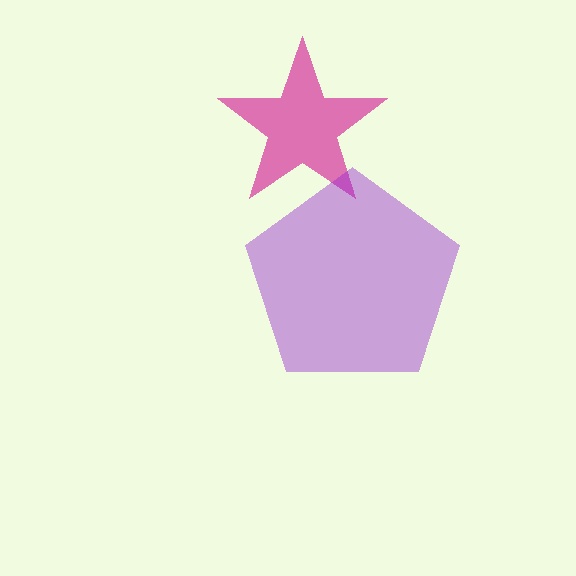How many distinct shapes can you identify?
There are 2 distinct shapes: a magenta star, a purple pentagon.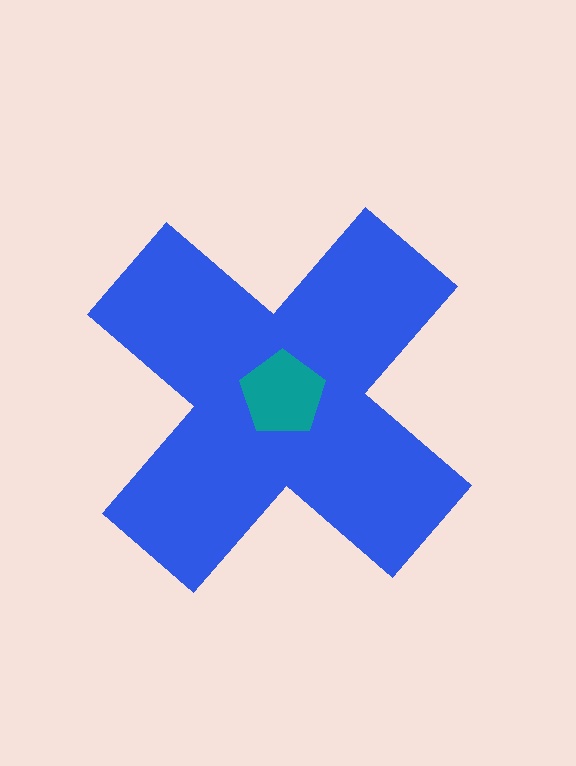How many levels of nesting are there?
2.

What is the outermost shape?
The blue cross.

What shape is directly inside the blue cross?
The teal pentagon.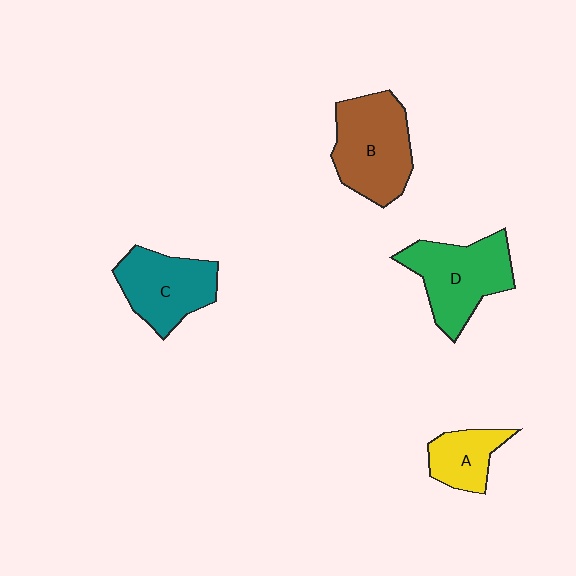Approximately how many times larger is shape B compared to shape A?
Approximately 1.9 times.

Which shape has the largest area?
Shape B (brown).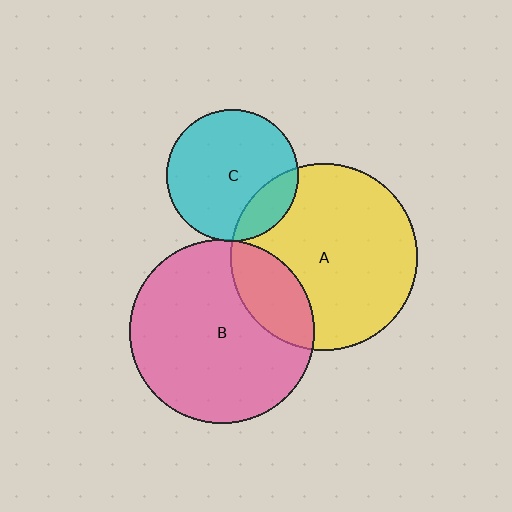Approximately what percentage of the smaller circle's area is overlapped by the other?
Approximately 5%.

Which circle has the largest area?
Circle A (yellow).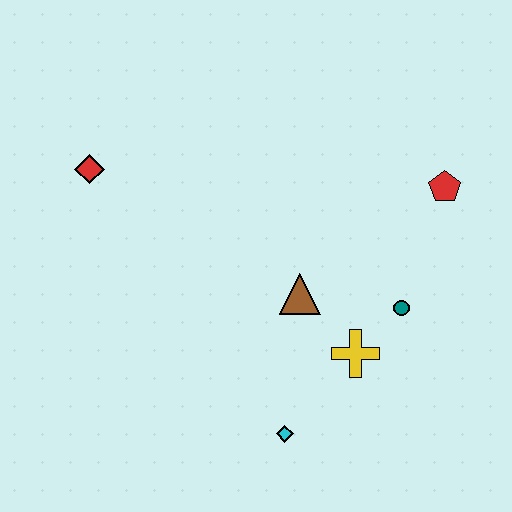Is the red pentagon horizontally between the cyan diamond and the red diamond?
No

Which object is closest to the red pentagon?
The teal circle is closest to the red pentagon.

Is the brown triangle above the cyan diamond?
Yes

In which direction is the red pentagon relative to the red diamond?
The red pentagon is to the right of the red diamond.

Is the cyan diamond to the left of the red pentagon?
Yes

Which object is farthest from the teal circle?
The red diamond is farthest from the teal circle.